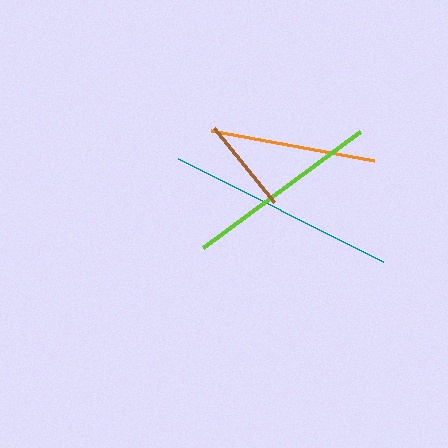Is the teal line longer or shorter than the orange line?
The teal line is longer than the orange line.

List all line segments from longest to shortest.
From longest to shortest: teal, lime, orange, brown.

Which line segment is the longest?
The teal line is the longest at approximately 229 pixels.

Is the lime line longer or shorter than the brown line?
The lime line is longer than the brown line.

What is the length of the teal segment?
The teal segment is approximately 229 pixels long.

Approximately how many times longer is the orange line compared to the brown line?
The orange line is approximately 1.7 times the length of the brown line.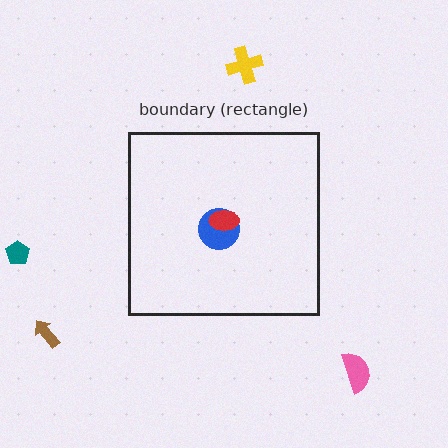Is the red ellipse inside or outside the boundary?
Inside.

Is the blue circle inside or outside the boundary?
Inside.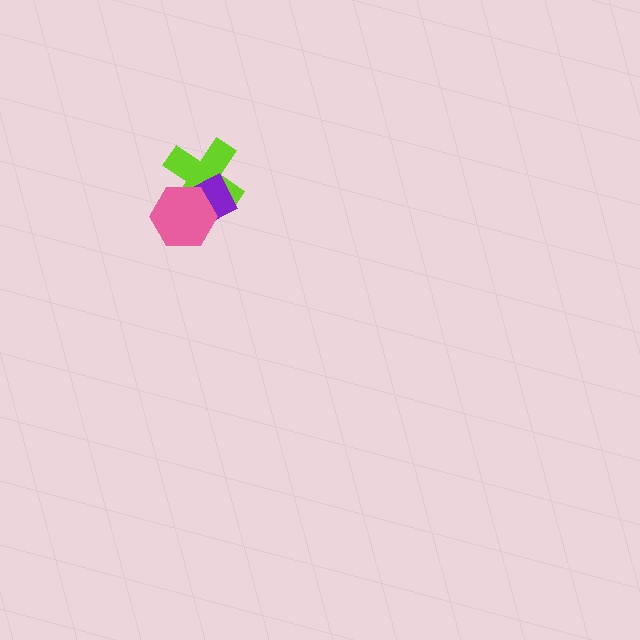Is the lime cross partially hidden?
Yes, it is partially covered by another shape.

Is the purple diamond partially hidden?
Yes, it is partially covered by another shape.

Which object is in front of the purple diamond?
The pink hexagon is in front of the purple diamond.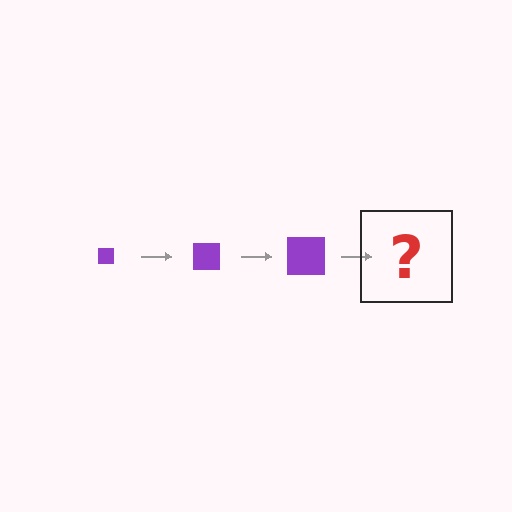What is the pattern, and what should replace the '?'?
The pattern is that the square gets progressively larger each step. The '?' should be a purple square, larger than the previous one.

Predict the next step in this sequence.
The next step is a purple square, larger than the previous one.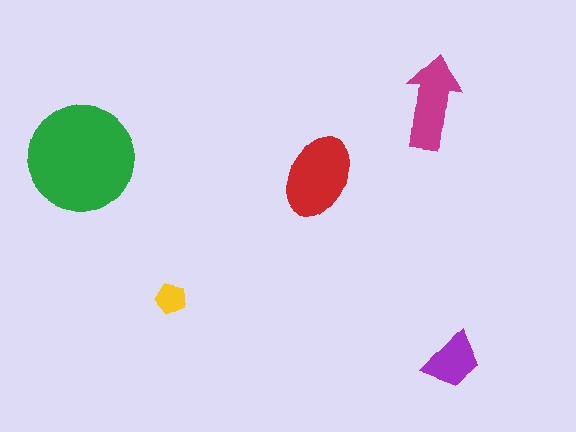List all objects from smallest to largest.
The yellow pentagon, the purple trapezoid, the magenta arrow, the red ellipse, the green circle.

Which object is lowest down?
The purple trapezoid is bottommost.